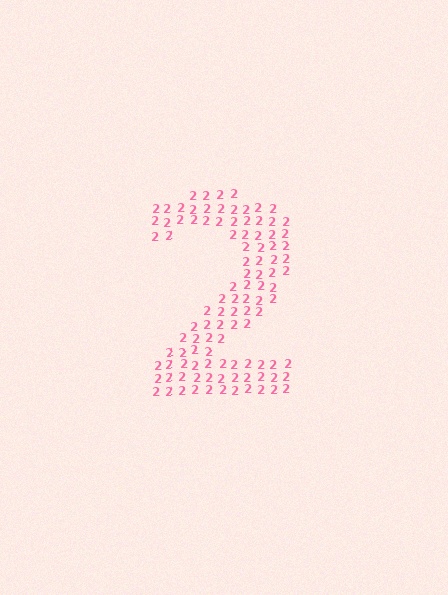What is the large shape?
The large shape is the digit 2.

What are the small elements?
The small elements are digit 2's.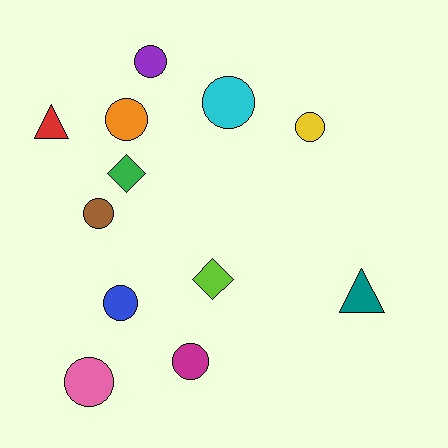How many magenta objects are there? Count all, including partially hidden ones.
There is 1 magenta object.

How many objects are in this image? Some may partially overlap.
There are 12 objects.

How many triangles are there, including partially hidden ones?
There are 2 triangles.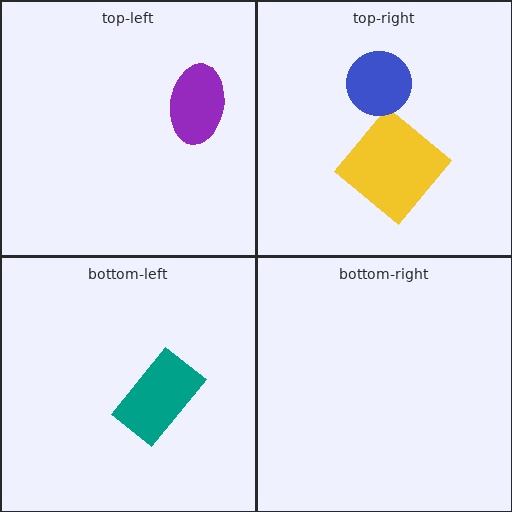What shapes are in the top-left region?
The purple ellipse.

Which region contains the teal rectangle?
The bottom-left region.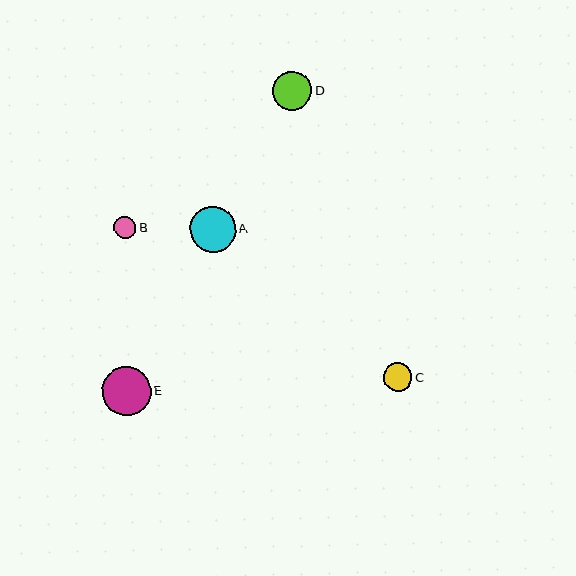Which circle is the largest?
Circle E is the largest with a size of approximately 49 pixels.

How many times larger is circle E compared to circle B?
Circle E is approximately 2.2 times the size of circle B.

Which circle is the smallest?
Circle B is the smallest with a size of approximately 22 pixels.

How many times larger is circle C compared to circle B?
Circle C is approximately 1.3 times the size of circle B.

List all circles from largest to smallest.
From largest to smallest: E, A, D, C, B.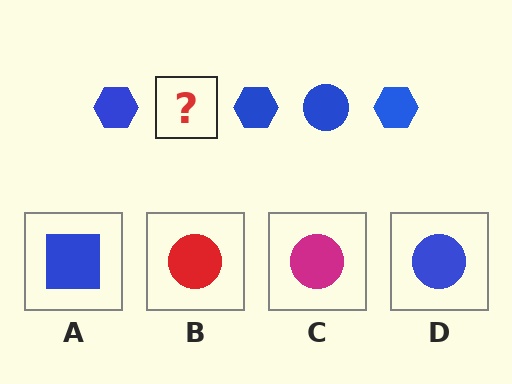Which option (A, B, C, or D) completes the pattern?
D.